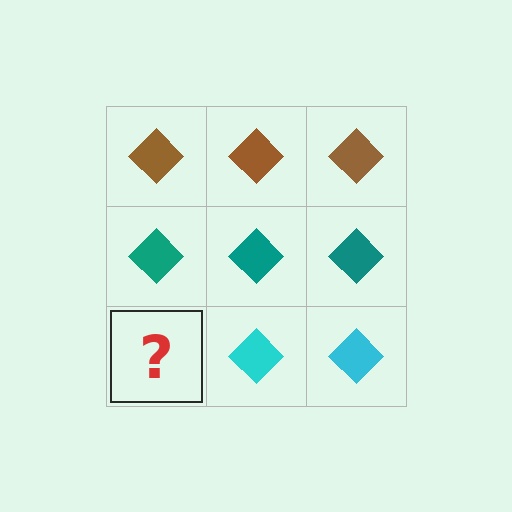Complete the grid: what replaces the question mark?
The question mark should be replaced with a cyan diamond.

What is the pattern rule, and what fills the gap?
The rule is that each row has a consistent color. The gap should be filled with a cyan diamond.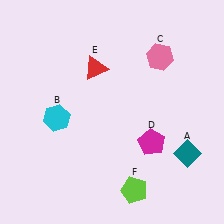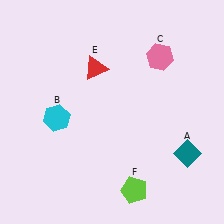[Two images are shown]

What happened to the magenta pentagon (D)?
The magenta pentagon (D) was removed in Image 2. It was in the bottom-right area of Image 1.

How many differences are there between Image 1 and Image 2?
There is 1 difference between the two images.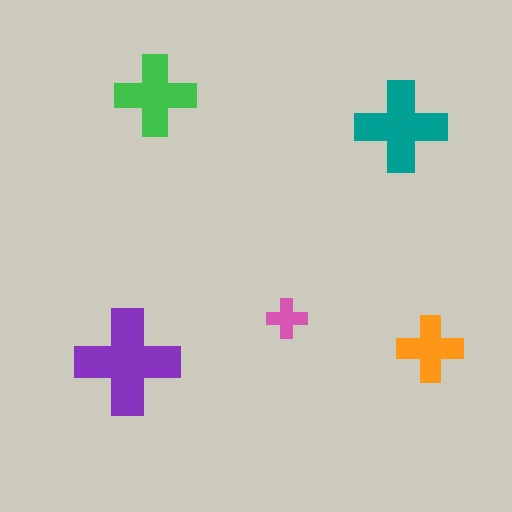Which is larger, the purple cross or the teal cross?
The purple one.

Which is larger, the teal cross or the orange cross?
The teal one.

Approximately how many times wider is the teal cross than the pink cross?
About 2.5 times wider.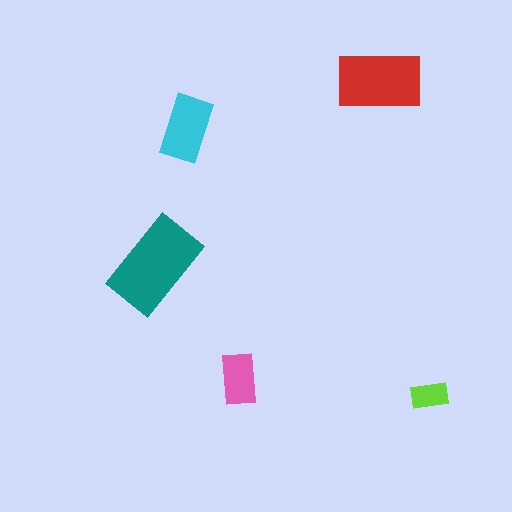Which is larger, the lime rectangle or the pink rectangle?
The pink one.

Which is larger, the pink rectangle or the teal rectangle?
The teal one.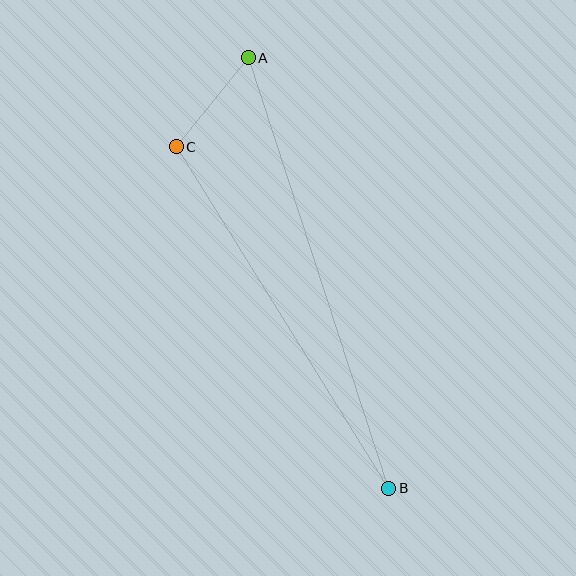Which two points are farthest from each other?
Points A and B are farthest from each other.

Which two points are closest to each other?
Points A and C are closest to each other.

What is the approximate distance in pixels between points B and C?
The distance between B and C is approximately 402 pixels.